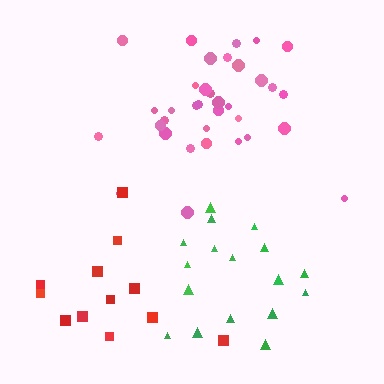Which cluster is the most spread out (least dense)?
Red.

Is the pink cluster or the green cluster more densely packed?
Pink.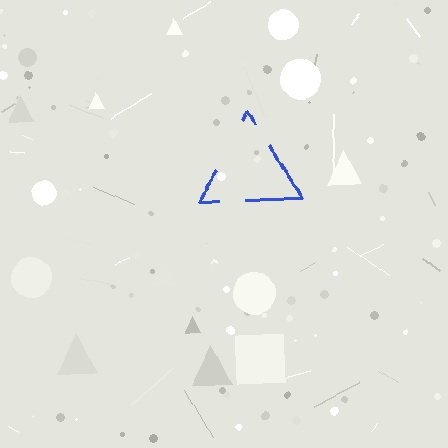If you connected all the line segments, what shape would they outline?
They would outline a triangle.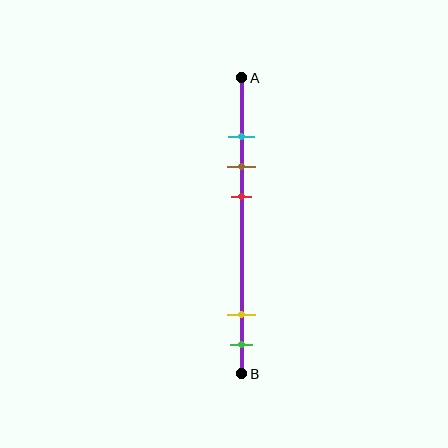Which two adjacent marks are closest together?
The cyan and brown marks are the closest adjacent pair.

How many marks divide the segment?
There are 5 marks dividing the segment.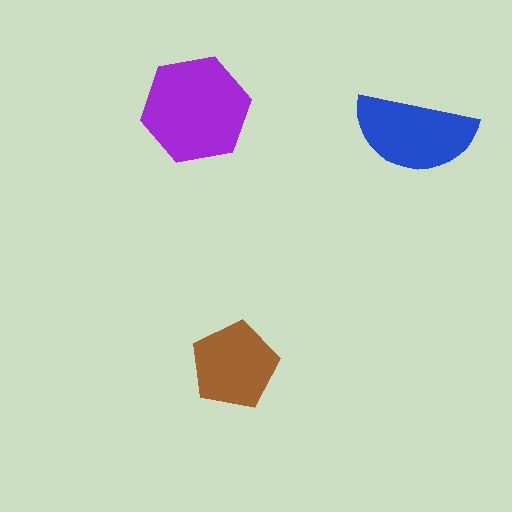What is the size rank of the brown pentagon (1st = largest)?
3rd.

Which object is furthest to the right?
The blue semicircle is rightmost.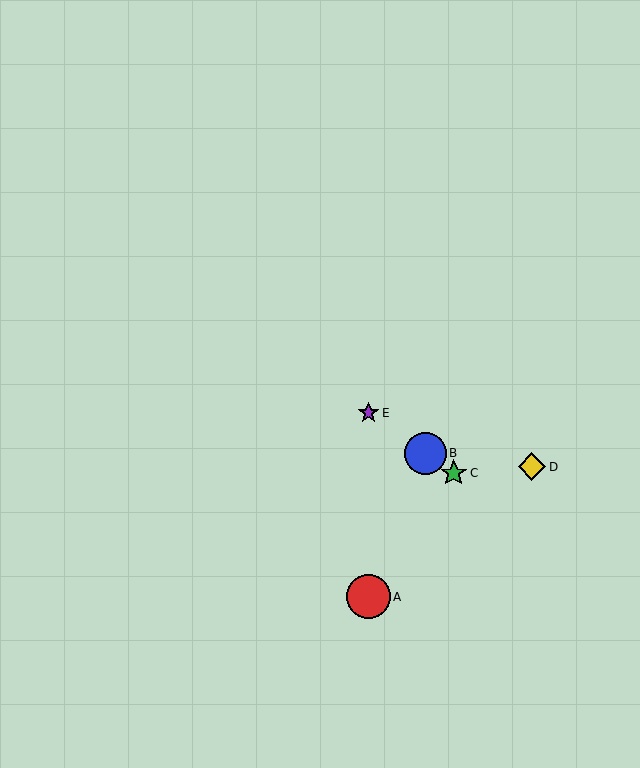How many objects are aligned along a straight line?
3 objects (B, C, E) are aligned along a straight line.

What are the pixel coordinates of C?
Object C is at (454, 473).